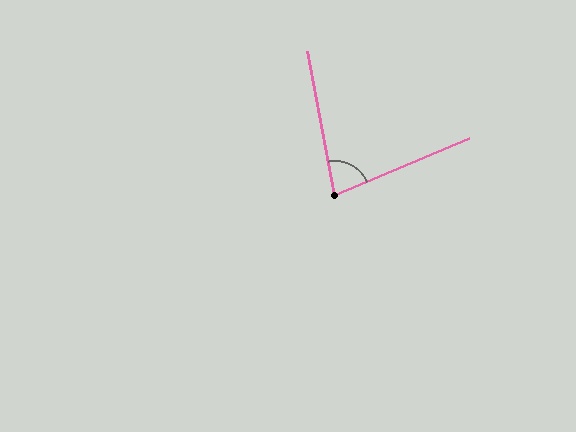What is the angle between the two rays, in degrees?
Approximately 78 degrees.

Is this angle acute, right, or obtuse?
It is acute.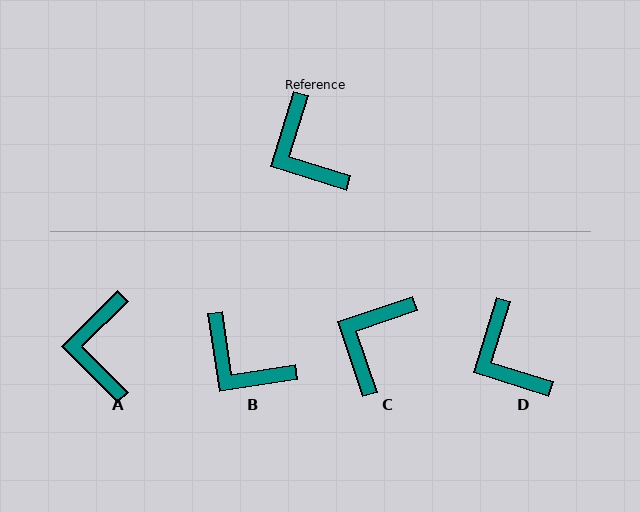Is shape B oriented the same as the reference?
No, it is off by about 26 degrees.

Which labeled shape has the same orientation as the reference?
D.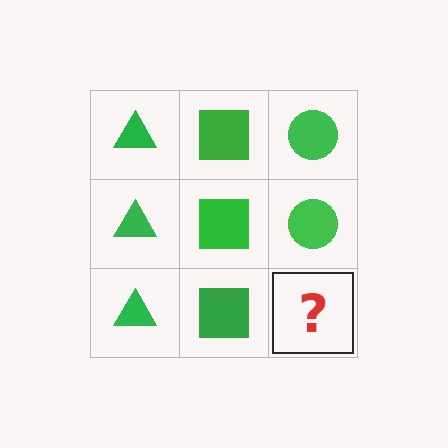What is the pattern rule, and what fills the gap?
The rule is that each column has a consistent shape. The gap should be filled with a green circle.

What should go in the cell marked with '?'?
The missing cell should contain a green circle.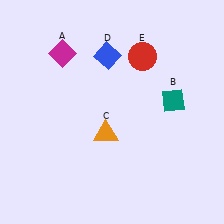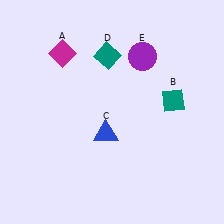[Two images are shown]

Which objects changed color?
C changed from orange to blue. D changed from blue to teal. E changed from red to purple.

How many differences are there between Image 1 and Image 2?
There are 3 differences between the two images.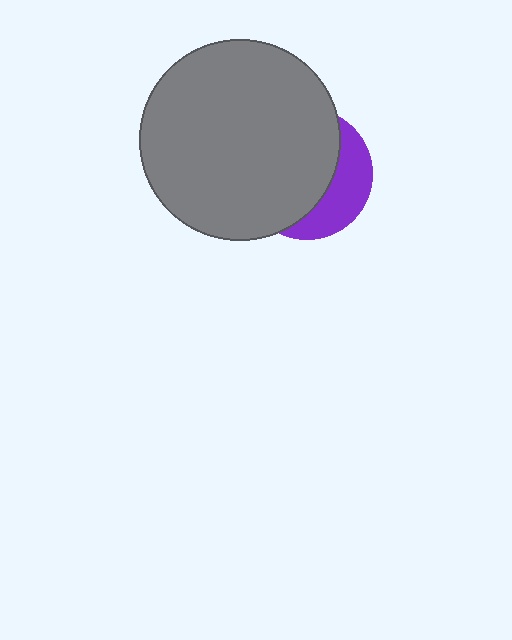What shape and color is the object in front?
The object in front is a gray circle.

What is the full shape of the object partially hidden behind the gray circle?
The partially hidden object is a purple circle.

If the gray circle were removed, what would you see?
You would see the complete purple circle.